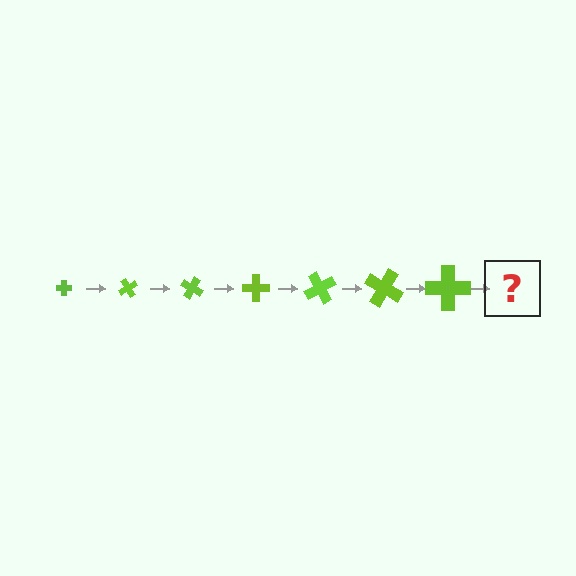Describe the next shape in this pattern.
It should be a cross, larger than the previous one and rotated 420 degrees from the start.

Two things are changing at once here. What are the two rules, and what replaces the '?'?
The two rules are that the cross grows larger each step and it rotates 60 degrees each step. The '?' should be a cross, larger than the previous one and rotated 420 degrees from the start.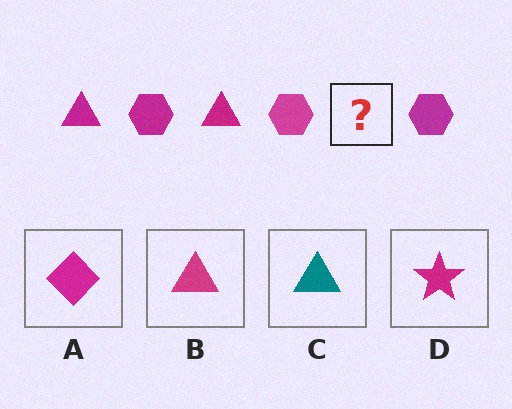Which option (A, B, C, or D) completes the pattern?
B.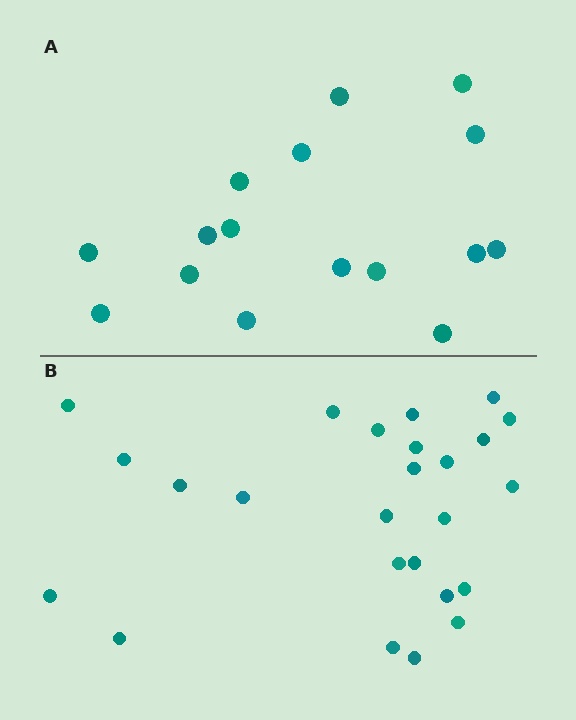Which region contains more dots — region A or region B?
Region B (the bottom region) has more dots.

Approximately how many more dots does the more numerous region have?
Region B has roughly 8 or so more dots than region A.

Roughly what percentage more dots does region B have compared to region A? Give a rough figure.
About 55% more.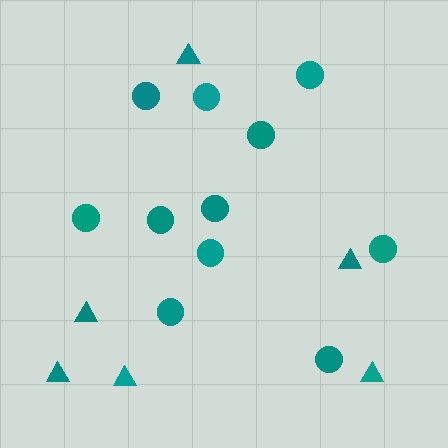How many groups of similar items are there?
There are 2 groups: one group of triangles (6) and one group of circles (11).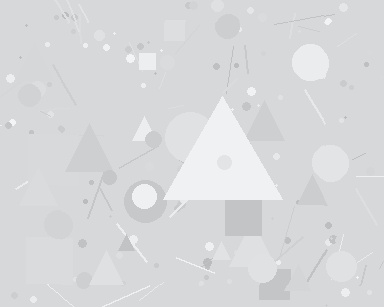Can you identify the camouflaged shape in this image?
The camouflaged shape is a triangle.